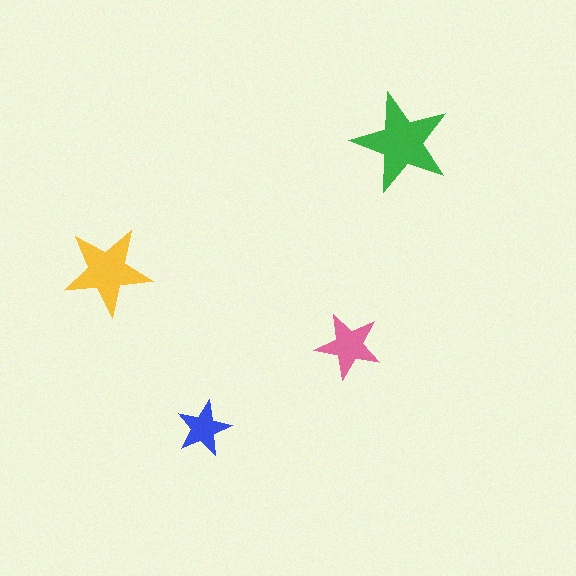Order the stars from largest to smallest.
the green one, the yellow one, the pink one, the blue one.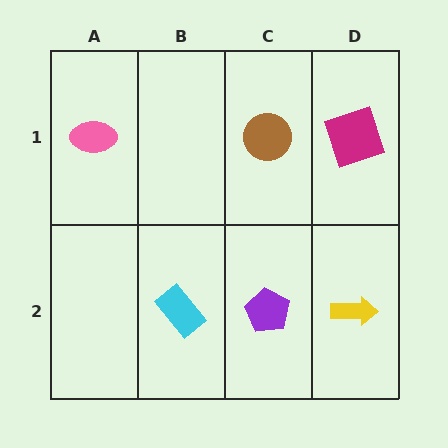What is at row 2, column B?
A cyan rectangle.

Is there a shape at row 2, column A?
No, that cell is empty.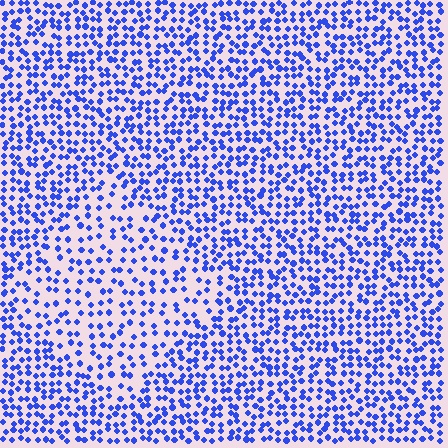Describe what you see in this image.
The image contains small blue elements arranged at two different densities. A diamond-shaped region is visible where the elements are less densely packed than the surrounding area.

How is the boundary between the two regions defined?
The boundary is defined by a change in element density (approximately 1.7x ratio). All elements are the same color, size, and shape.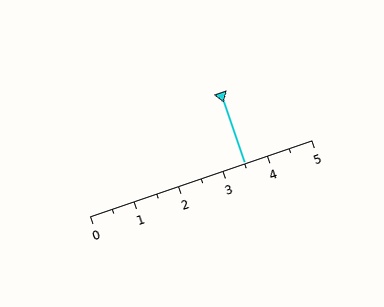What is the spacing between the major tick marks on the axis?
The major ticks are spaced 1 apart.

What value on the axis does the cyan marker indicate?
The marker indicates approximately 3.5.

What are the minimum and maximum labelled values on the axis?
The axis runs from 0 to 5.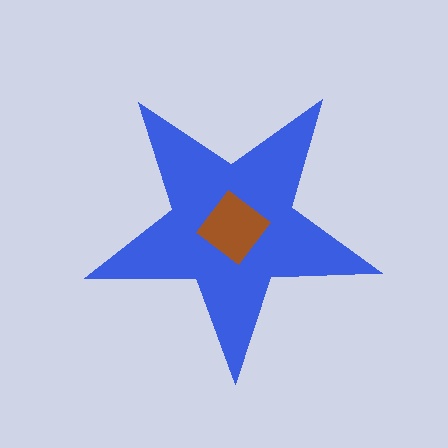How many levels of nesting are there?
2.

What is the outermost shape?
The blue star.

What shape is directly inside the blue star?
The brown diamond.